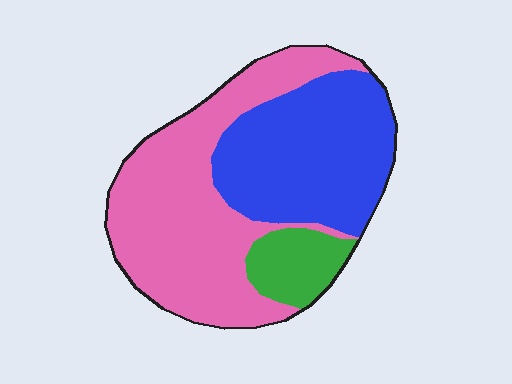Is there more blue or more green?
Blue.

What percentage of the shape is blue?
Blue covers roughly 40% of the shape.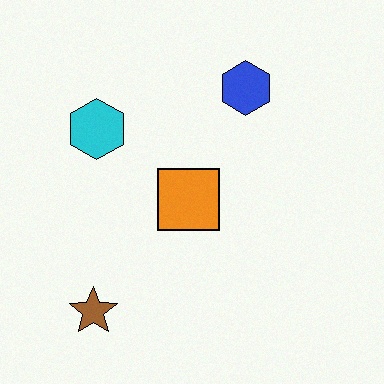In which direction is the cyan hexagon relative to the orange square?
The cyan hexagon is to the left of the orange square.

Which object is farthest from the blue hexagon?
The brown star is farthest from the blue hexagon.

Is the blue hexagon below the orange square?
No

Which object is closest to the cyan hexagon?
The orange square is closest to the cyan hexagon.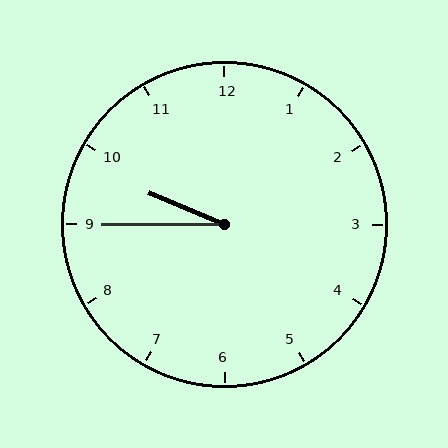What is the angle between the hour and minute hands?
Approximately 22 degrees.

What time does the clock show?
9:45.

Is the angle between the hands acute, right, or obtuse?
It is acute.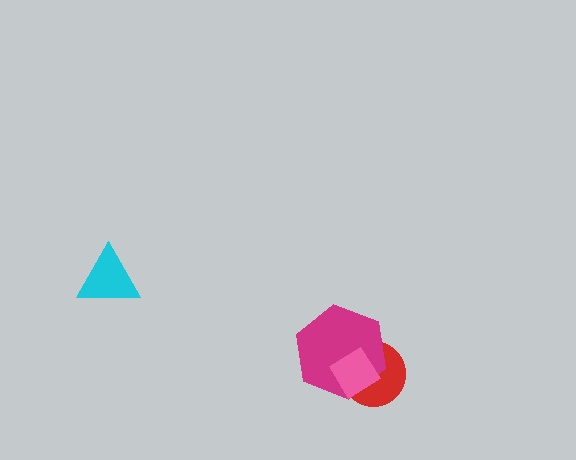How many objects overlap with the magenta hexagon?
2 objects overlap with the magenta hexagon.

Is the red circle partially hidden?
Yes, it is partially covered by another shape.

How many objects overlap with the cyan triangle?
0 objects overlap with the cyan triangle.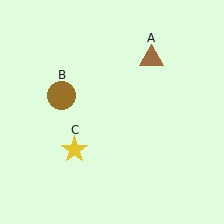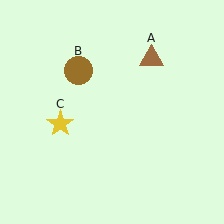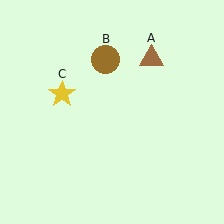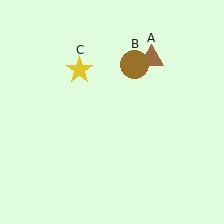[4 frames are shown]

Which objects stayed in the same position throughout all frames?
Brown triangle (object A) remained stationary.